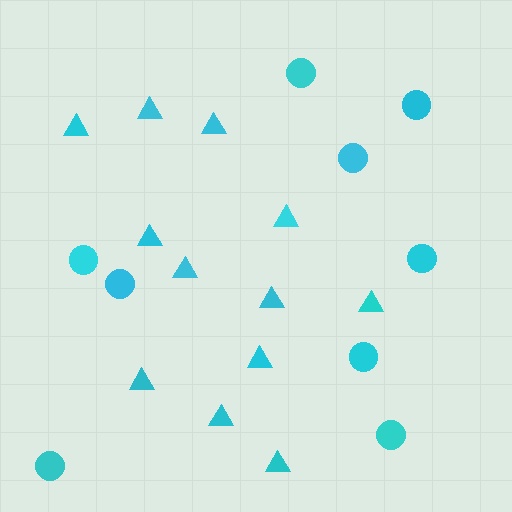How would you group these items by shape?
There are 2 groups: one group of triangles (12) and one group of circles (9).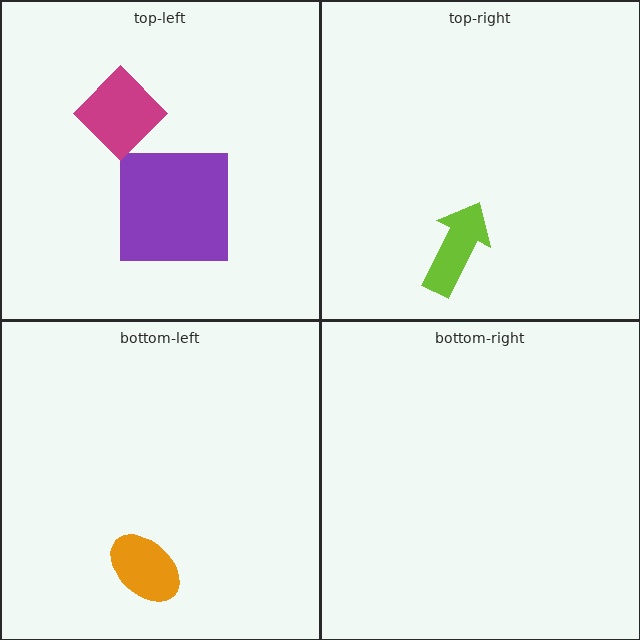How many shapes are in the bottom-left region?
1.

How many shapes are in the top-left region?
2.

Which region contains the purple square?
The top-left region.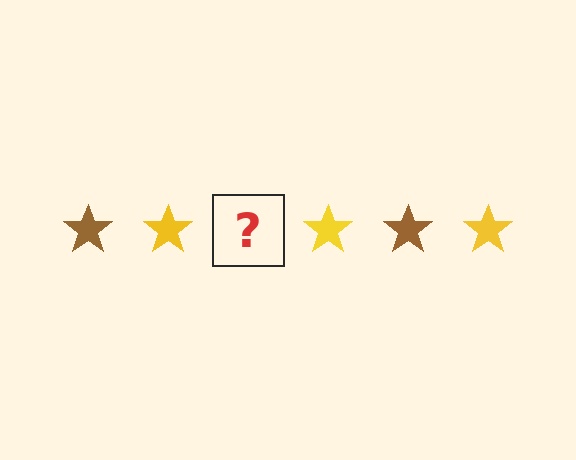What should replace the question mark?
The question mark should be replaced with a brown star.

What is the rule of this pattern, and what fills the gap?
The rule is that the pattern cycles through brown, yellow stars. The gap should be filled with a brown star.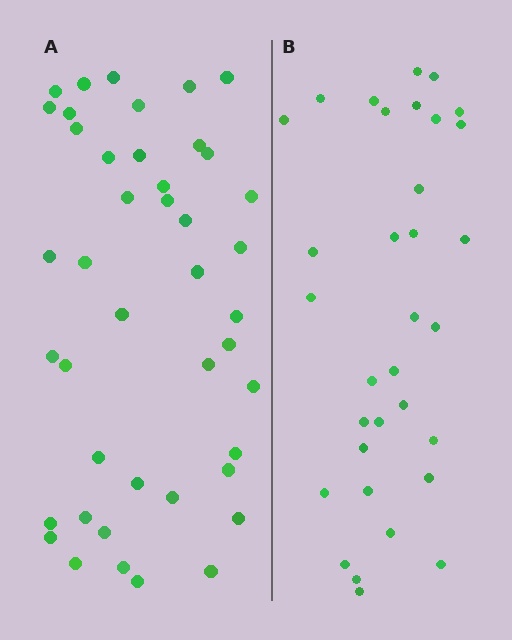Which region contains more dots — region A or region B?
Region A (the left region) has more dots.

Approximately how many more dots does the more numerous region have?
Region A has roughly 10 or so more dots than region B.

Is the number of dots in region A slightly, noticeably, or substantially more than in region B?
Region A has noticeably more, but not dramatically so. The ratio is roughly 1.3 to 1.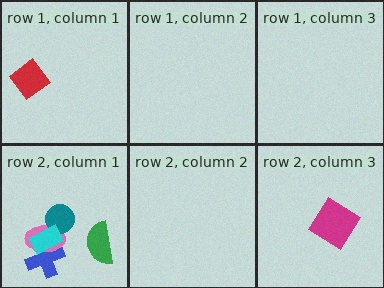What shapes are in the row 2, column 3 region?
The magenta diamond.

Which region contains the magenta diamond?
The row 2, column 3 region.